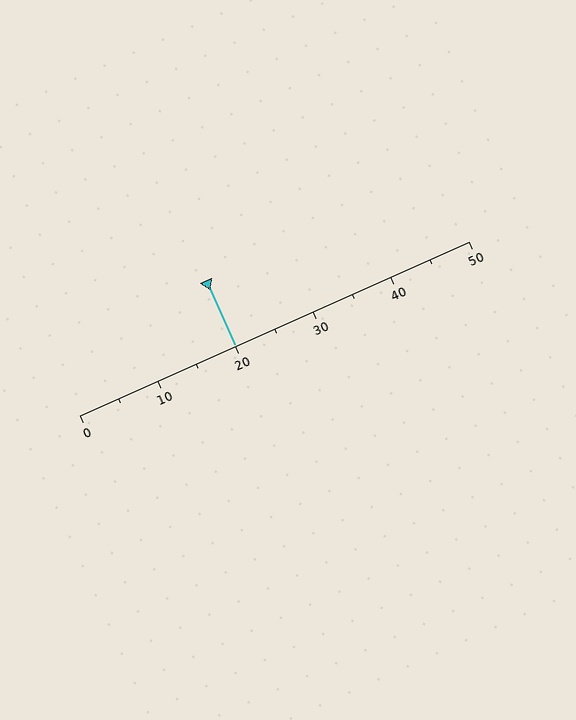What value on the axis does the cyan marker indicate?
The marker indicates approximately 20.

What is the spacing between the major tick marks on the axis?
The major ticks are spaced 10 apart.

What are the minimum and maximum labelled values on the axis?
The axis runs from 0 to 50.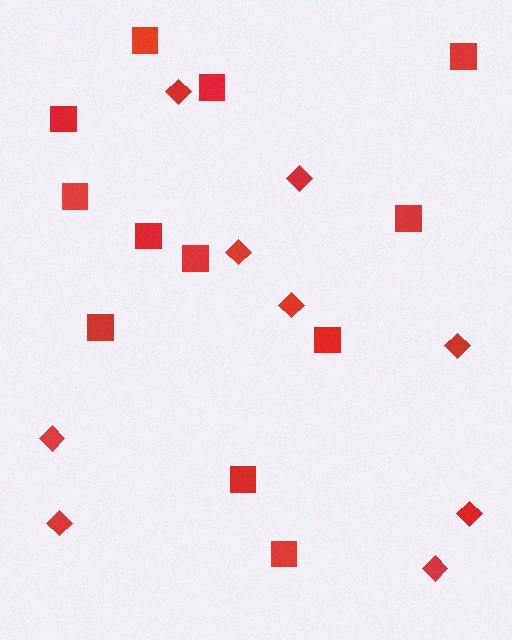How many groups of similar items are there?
There are 2 groups: one group of diamonds (9) and one group of squares (12).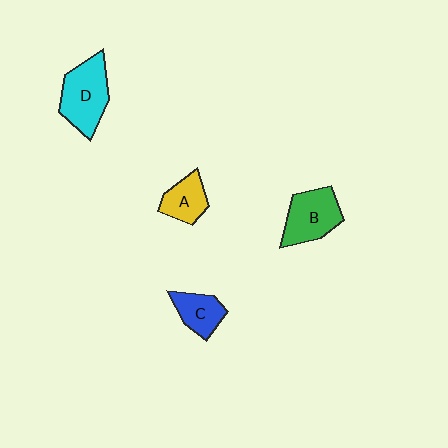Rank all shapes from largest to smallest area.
From largest to smallest: D (cyan), B (green), A (yellow), C (blue).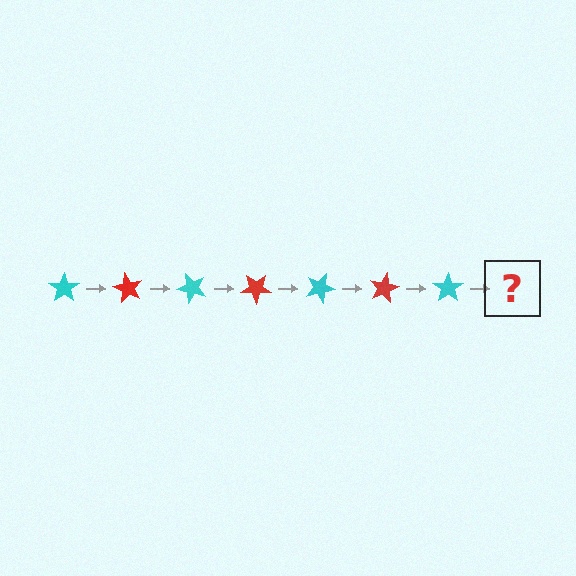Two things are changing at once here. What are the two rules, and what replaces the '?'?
The two rules are that it rotates 60 degrees each step and the color cycles through cyan and red. The '?' should be a red star, rotated 420 degrees from the start.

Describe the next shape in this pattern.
It should be a red star, rotated 420 degrees from the start.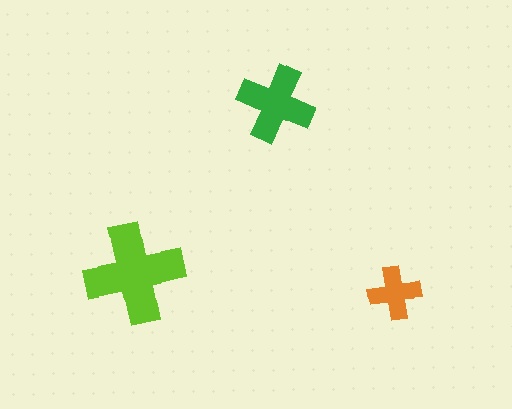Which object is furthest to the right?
The orange cross is rightmost.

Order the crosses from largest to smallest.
the lime one, the green one, the orange one.